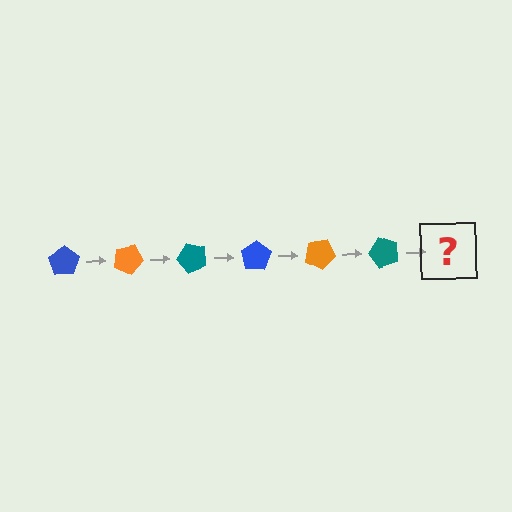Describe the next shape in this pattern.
It should be a blue pentagon, rotated 150 degrees from the start.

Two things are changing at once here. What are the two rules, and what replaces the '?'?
The two rules are that it rotates 25 degrees each step and the color cycles through blue, orange, and teal. The '?' should be a blue pentagon, rotated 150 degrees from the start.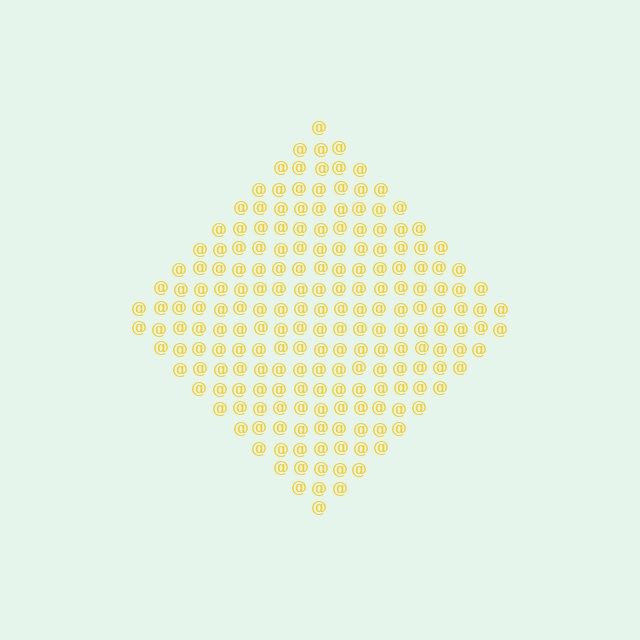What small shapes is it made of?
It is made of small at signs.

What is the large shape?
The large shape is a diamond.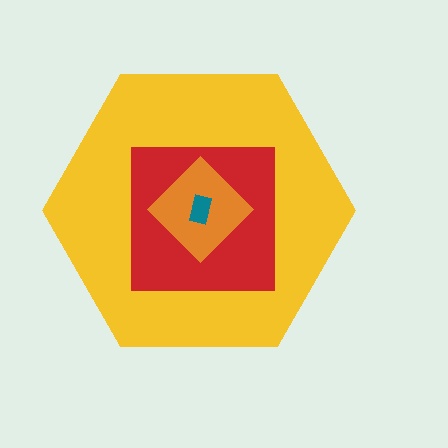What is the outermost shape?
The yellow hexagon.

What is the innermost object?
The teal rectangle.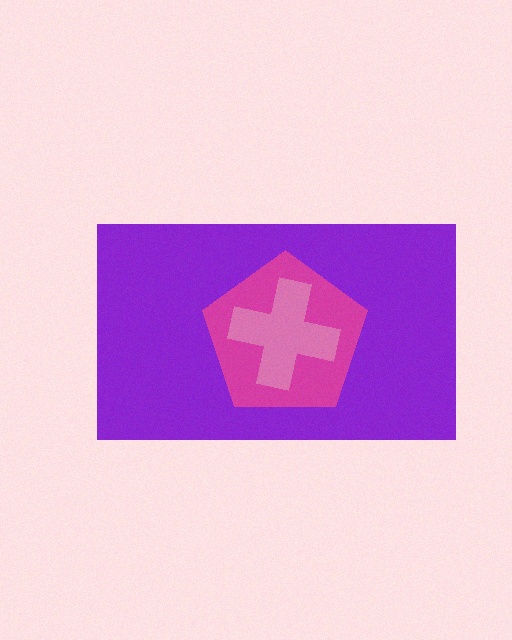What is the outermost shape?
The purple rectangle.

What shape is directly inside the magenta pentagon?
The pink cross.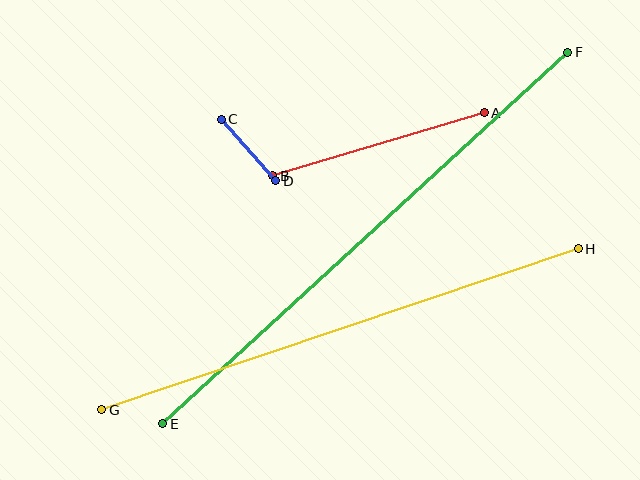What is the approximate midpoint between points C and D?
The midpoint is at approximately (248, 150) pixels.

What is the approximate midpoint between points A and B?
The midpoint is at approximately (379, 144) pixels.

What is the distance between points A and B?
The distance is approximately 220 pixels.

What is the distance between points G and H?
The distance is approximately 503 pixels.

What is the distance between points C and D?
The distance is approximately 82 pixels.